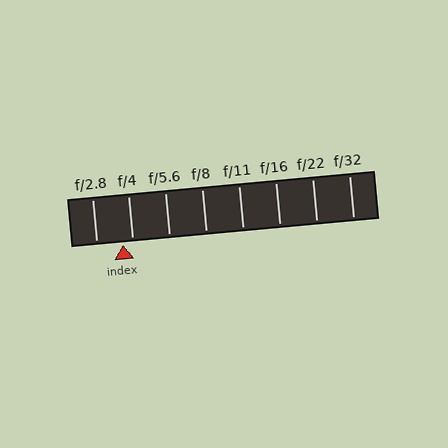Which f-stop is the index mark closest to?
The index mark is closest to f/4.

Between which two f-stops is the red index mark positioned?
The index mark is between f/2.8 and f/4.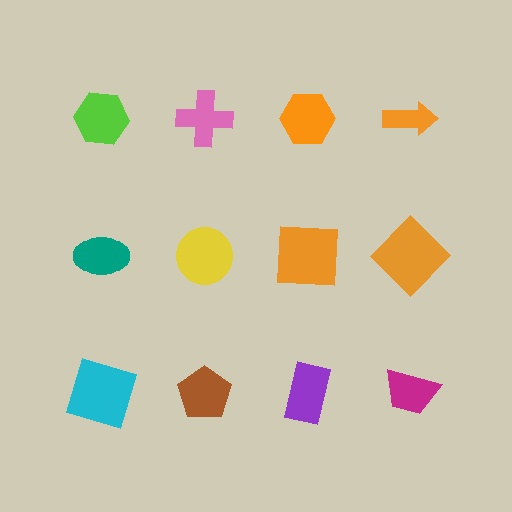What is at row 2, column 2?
A yellow circle.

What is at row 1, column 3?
An orange hexagon.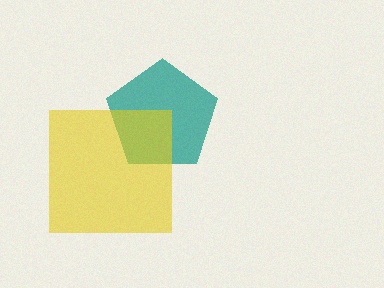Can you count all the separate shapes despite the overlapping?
Yes, there are 2 separate shapes.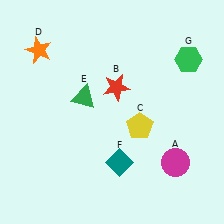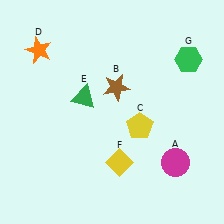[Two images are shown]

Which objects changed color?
B changed from red to brown. F changed from teal to yellow.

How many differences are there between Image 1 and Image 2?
There are 2 differences between the two images.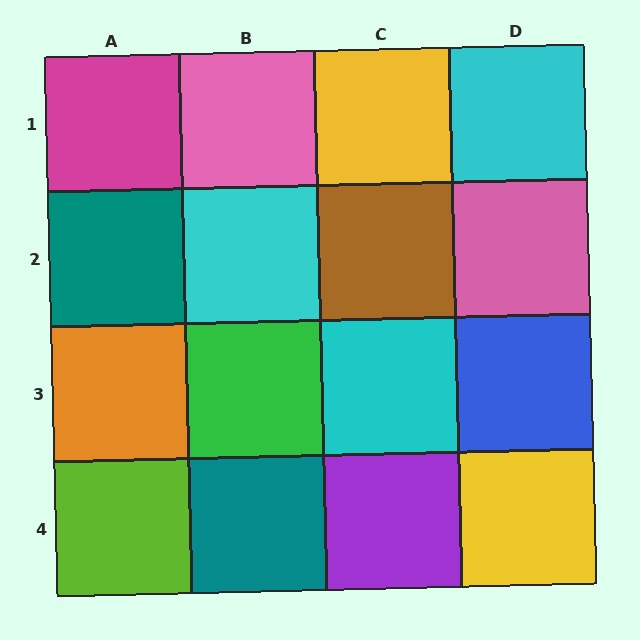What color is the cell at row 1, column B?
Pink.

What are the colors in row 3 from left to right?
Orange, green, cyan, blue.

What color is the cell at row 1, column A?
Magenta.